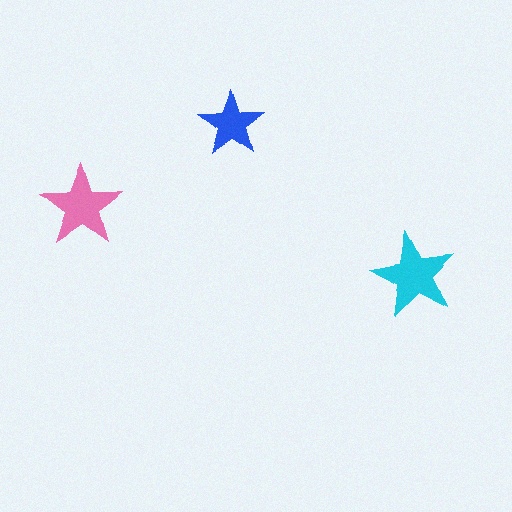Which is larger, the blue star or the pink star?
The pink one.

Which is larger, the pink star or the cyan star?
The cyan one.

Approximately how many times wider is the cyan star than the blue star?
About 1.5 times wider.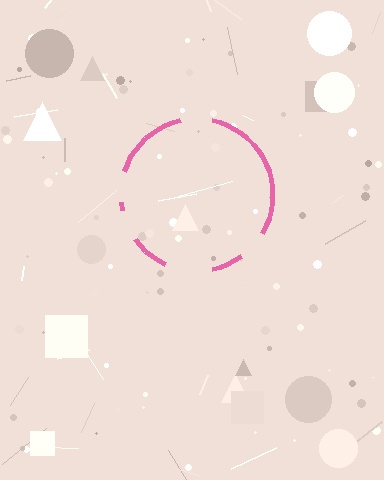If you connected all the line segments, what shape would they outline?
They would outline a circle.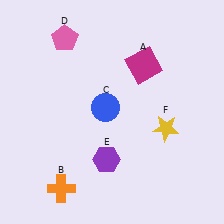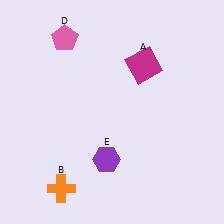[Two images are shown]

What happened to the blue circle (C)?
The blue circle (C) was removed in Image 2. It was in the top-left area of Image 1.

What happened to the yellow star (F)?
The yellow star (F) was removed in Image 2. It was in the bottom-right area of Image 1.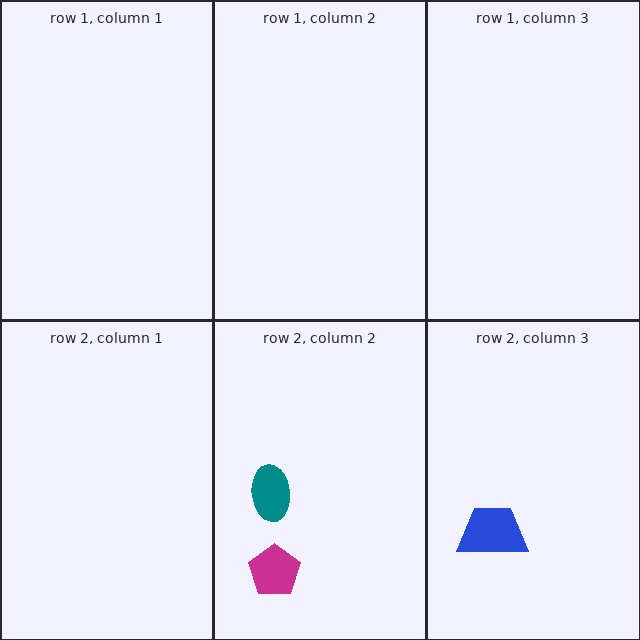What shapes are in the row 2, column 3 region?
The blue trapezoid.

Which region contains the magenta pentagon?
The row 2, column 2 region.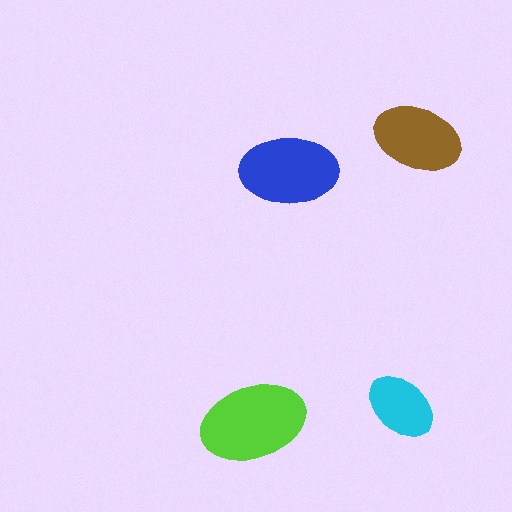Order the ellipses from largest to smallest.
the lime one, the blue one, the brown one, the cyan one.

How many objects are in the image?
There are 4 objects in the image.